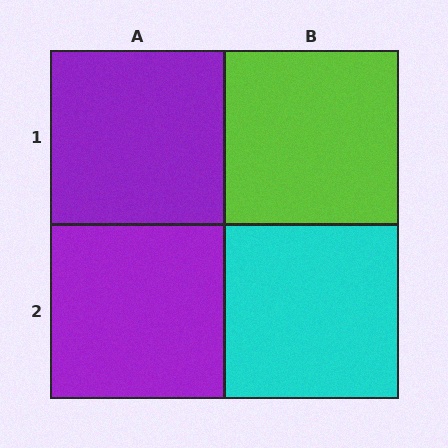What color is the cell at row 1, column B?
Lime.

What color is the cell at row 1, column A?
Purple.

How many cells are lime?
1 cell is lime.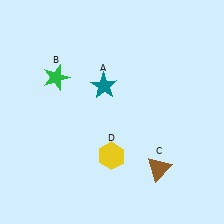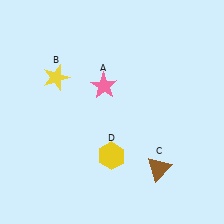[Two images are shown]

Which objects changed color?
A changed from teal to pink. B changed from green to yellow.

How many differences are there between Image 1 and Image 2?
There are 2 differences between the two images.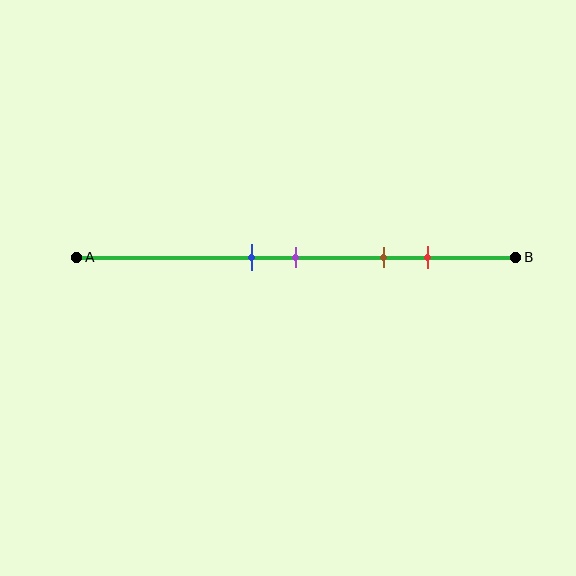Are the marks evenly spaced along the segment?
No, the marks are not evenly spaced.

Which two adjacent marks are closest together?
The blue and purple marks are the closest adjacent pair.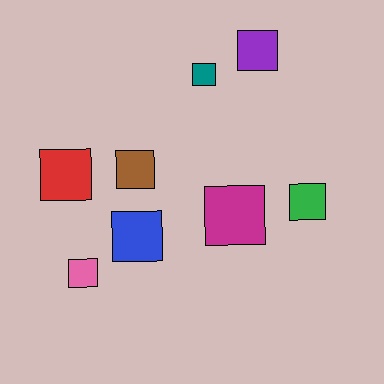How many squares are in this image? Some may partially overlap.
There are 8 squares.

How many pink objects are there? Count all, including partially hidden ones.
There is 1 pink object.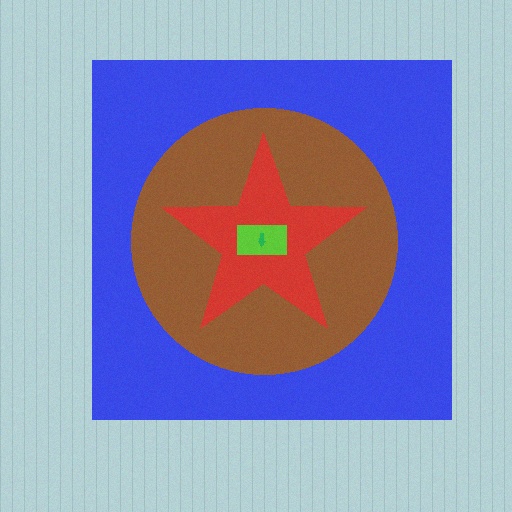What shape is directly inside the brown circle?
The red star.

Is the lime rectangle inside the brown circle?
Yes.